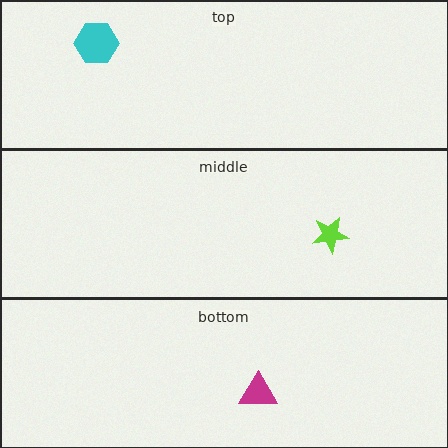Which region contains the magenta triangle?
The bottom region.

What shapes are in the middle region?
The lime star.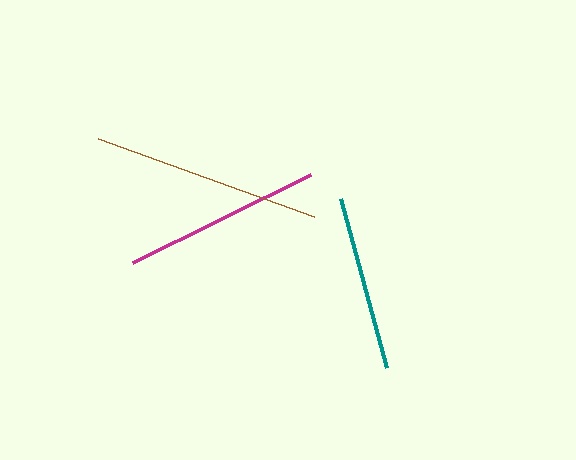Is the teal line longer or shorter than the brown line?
The brown line is longer than the teal line.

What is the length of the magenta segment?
The magenta segment is approximately 199 pixels long.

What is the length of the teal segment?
The teal segment is approximately 175 pixels long.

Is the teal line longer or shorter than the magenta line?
The magenta line is longer than the teal line.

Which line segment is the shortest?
The teal line is the shortest at approximately 175 pixels.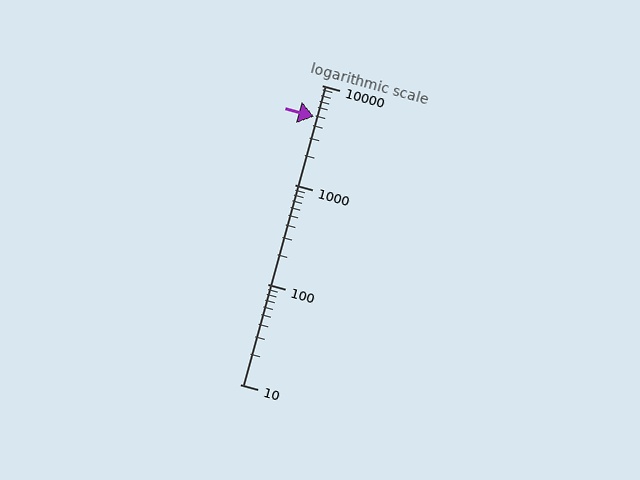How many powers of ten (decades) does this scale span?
The scale spans 3 decades, from 10 to 10000.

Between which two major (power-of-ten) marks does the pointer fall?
The pointer is between 1000 and 10000.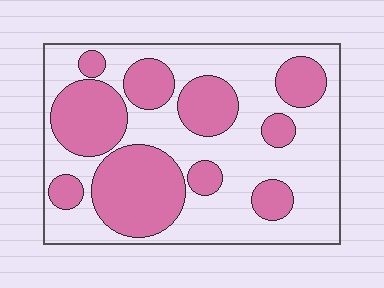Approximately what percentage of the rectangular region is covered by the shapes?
Approximately 40%.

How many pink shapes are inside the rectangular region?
10.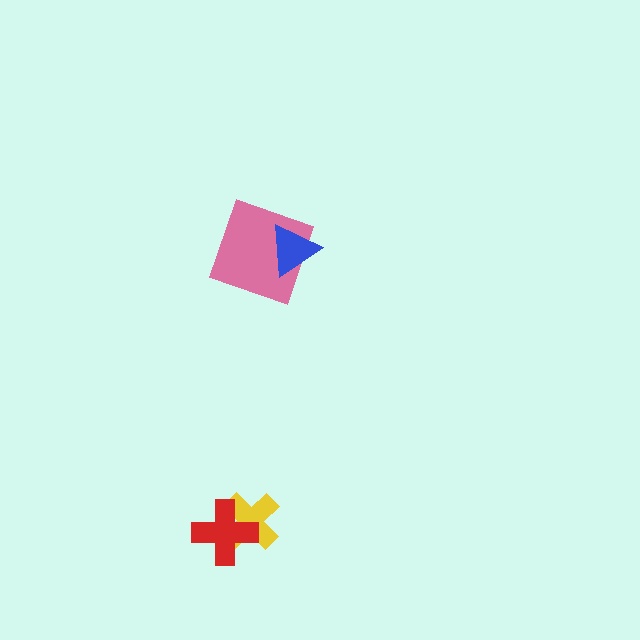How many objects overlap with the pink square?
1 object overlaps with the pink square.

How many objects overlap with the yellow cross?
1 object overlaps with the yellow cross.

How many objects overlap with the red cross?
1 object overlaps with the red cross.